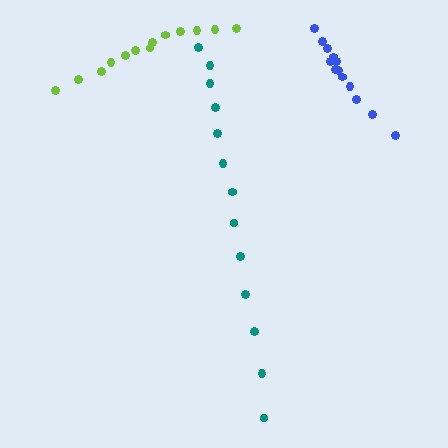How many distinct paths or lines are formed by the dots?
There are 3 distinct paths.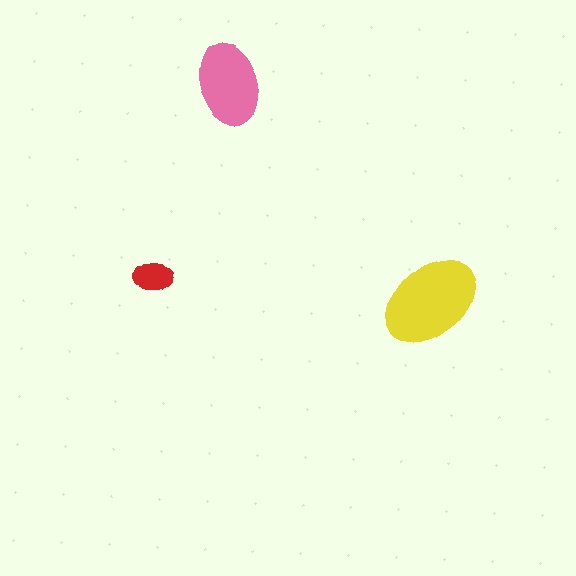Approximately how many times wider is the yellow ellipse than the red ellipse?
About 2.5 times wider.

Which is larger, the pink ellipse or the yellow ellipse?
The yellow one.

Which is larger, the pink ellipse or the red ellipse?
The pink one.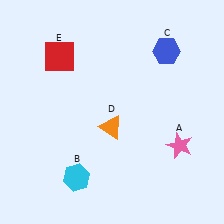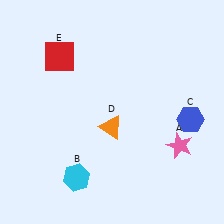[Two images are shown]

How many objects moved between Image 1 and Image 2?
1 object moved between the two images.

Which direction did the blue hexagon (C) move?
The blue hexagon (C) moved down.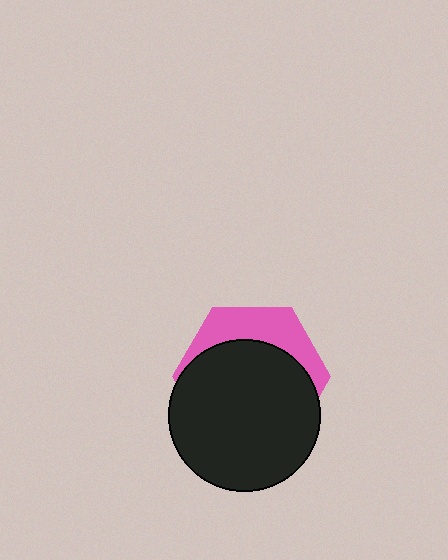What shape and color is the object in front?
The object in front is a black circle.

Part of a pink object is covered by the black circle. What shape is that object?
It is a hexagon.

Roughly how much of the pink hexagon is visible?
A small part of it is visible (roughly 30%).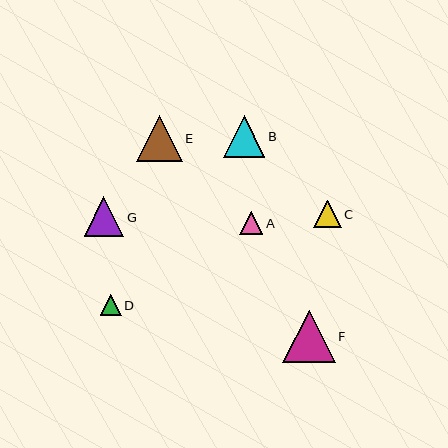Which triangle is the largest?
Triangle F is the largest with a size of approximately 52 pixels.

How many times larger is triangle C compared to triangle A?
Triangle C is approximately 1.2 times the size of triangle A.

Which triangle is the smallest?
Triangle D is the smallest with a size of approximately 20 pixels.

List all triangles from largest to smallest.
From largest to smallest: F, E, B, G, C, A, D.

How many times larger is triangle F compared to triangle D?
Triangle F is approximately 2.6 times the size of triangle D.